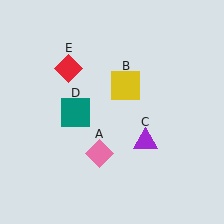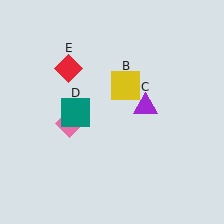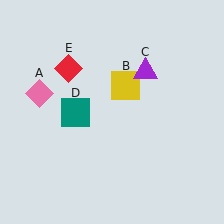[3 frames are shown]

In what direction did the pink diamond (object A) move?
The pink diamond (object A) moved up and to the left.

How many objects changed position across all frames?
2 objects changed position: pink diamond (object A), purple triangle (object C).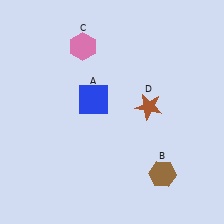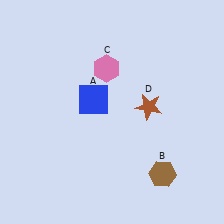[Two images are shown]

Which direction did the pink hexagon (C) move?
The pink hexagon (C) moved right.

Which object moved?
The pink hexagon (C) moved right.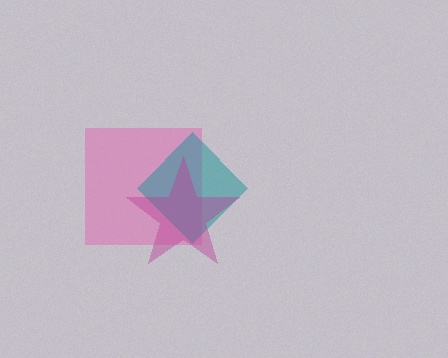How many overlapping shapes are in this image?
There are 3 overlapping shapes in the image.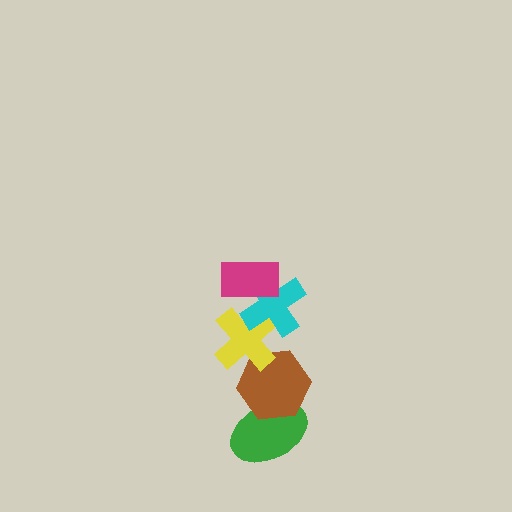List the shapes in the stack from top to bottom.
From top to bottom: the magenta rectangle, the cyan cross, the yellow cross, the brown hexagon, the green ellipse.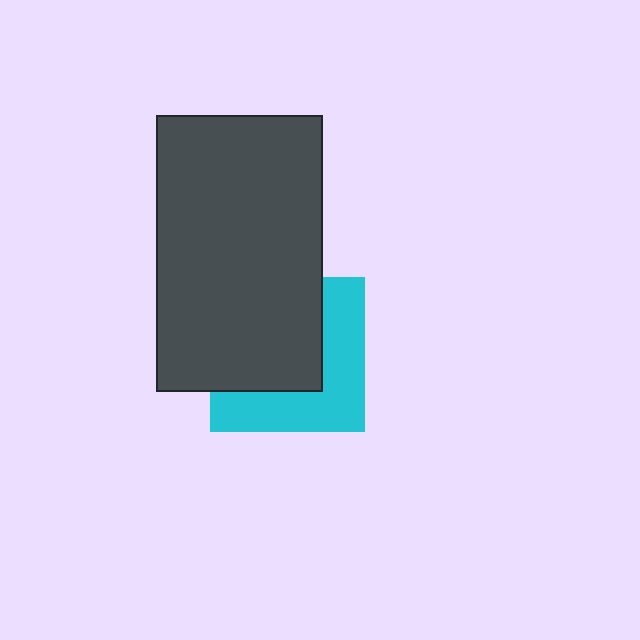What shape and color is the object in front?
The object in front is a dark gray rectangle.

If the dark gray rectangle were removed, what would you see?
You would see the complete cyan square.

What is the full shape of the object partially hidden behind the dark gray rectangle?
The partially hidden object is a cyan square.